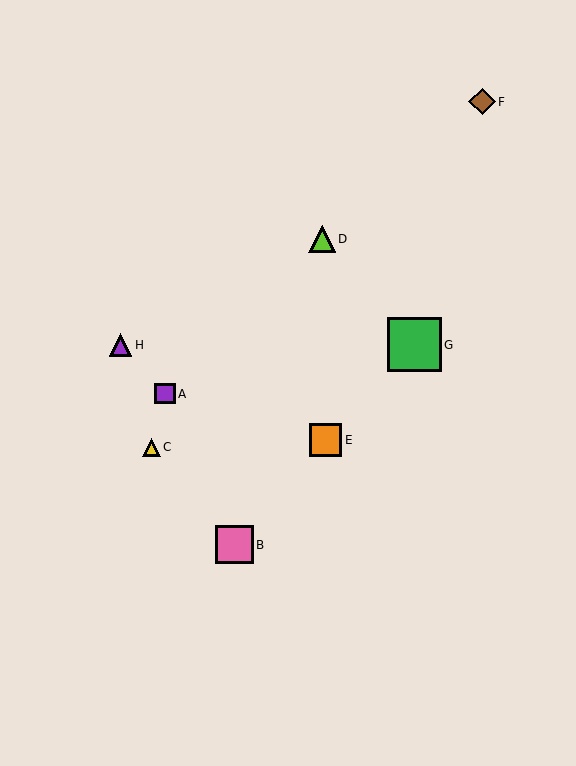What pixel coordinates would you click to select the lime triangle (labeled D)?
Click at (322, 239) to select the lime triangle D.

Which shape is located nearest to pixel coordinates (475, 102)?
The brown diamond (labeled F) at (482, 102) is nearest to that location.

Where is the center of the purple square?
The center of the purple square is at (165, 394).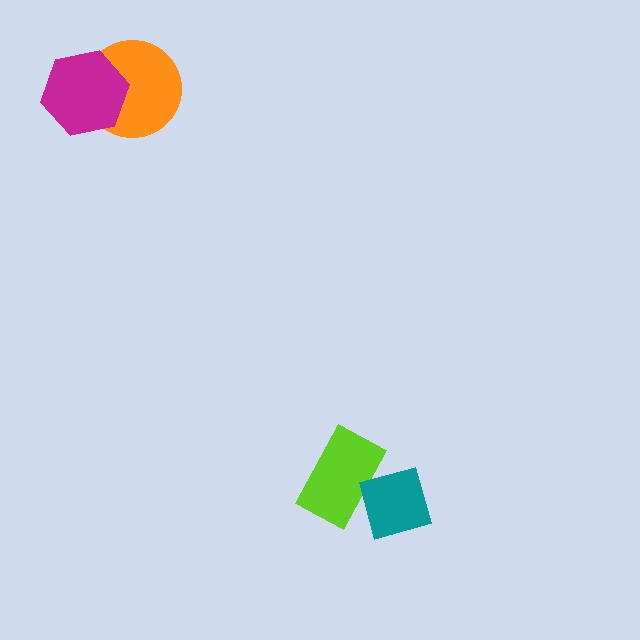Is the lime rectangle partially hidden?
Yes, it is partially covered by another shape.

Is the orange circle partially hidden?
Yes, it is partially covered by another shape.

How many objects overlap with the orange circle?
1 object overlaps with the orange circle.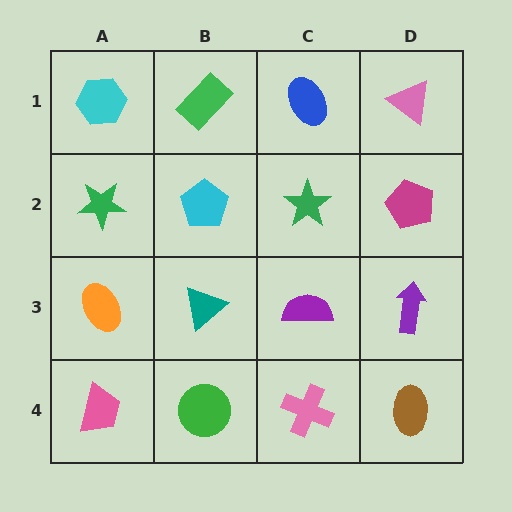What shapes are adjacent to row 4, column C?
A purple semicircle (row 3, column C), a green circle (row 4, column B), a brown ellipse (row 4, column D).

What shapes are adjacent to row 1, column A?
A green star (row 2, column A), a green rectangle (row 1, column B).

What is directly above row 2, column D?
A pink triangle.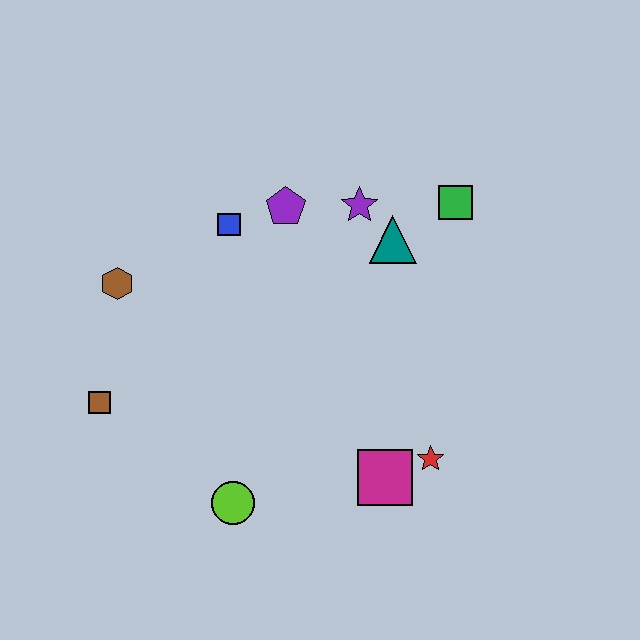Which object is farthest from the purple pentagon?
The lime circle is farthest from the purple pentagon.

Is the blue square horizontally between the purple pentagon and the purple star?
No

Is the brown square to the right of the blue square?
No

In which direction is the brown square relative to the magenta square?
The brown square is to the left of the magenta square.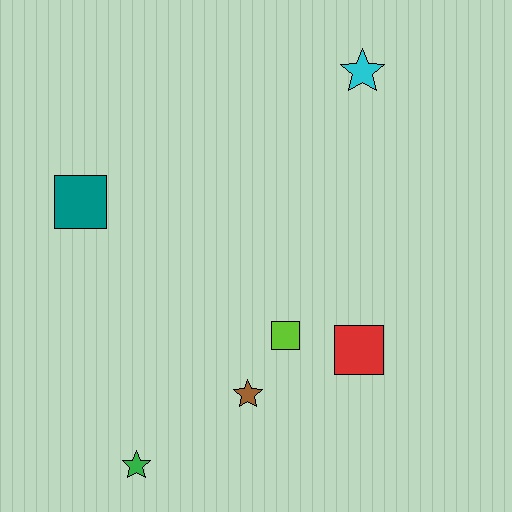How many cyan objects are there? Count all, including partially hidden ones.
There is 1 cyan object.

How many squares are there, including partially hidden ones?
There are 3 squares.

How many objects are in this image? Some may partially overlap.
There are 6 objects.